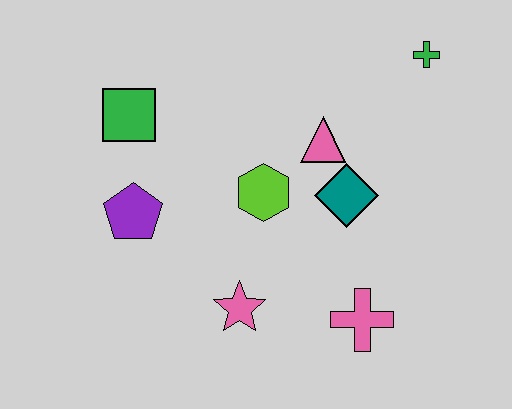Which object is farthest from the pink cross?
The green square is farthest from the pink cross.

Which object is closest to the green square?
The purple pentagon is closest to the green square.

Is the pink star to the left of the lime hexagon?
Yes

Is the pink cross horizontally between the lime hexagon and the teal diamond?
No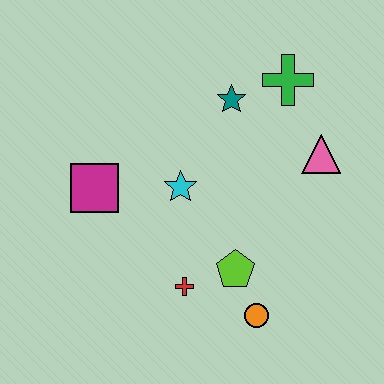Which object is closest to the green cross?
The teal star is closest to the green cross.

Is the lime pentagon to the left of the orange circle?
Yes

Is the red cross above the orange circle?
Yes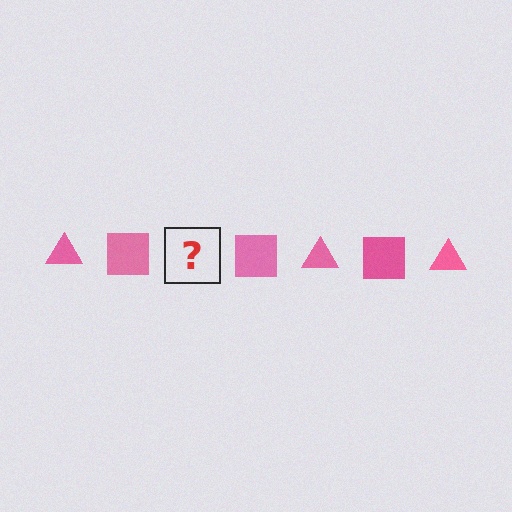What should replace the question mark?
The question mark should be replaced with a pink triangle.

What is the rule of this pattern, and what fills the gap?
The rule is that the pattern cycles through triangle, square shapes in pink. The gap should be filled with a pink triangle.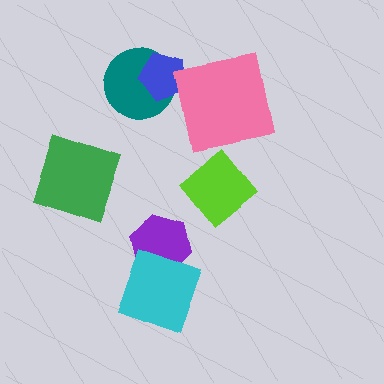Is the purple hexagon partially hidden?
Yes, it is partially covered by another shape.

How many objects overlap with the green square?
0 objects overlap with the green square.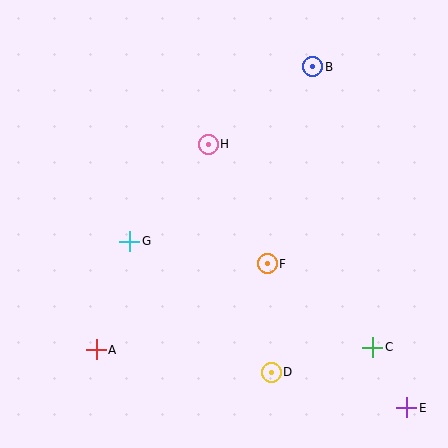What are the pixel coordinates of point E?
Point E is at (407, 408).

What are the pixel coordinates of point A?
Point A is at (96, 350).